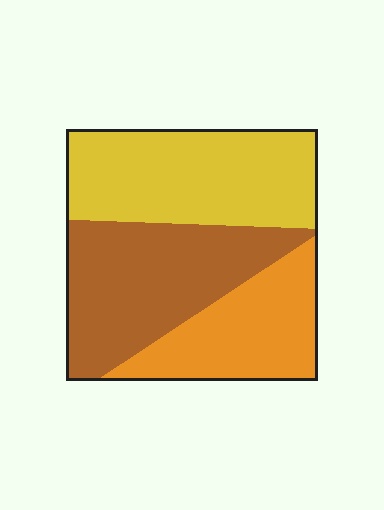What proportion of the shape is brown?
Brown takes up about three eighths (3/8) of the shape.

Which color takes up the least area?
Orange, at roughly 25%.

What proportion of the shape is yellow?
Yellow takes up about three eighths (3/8) of the shape.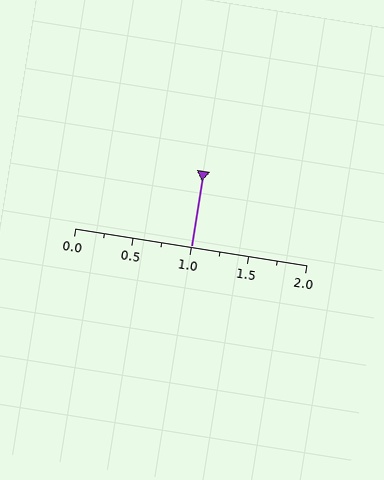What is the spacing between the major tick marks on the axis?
The major ticks are spaced 0.5 apart.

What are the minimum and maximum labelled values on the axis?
The axis runs from 0.0 to 2.0.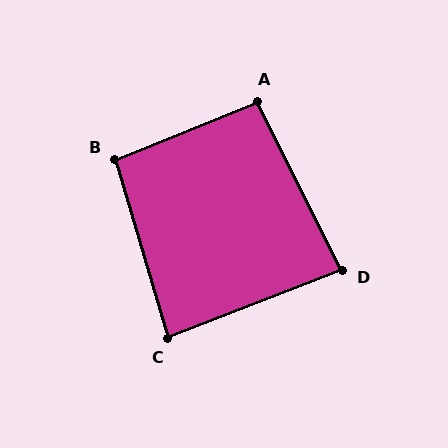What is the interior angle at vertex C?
Approximately 85 degrees (approximately right).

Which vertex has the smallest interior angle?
D, at approximately 85 degrees.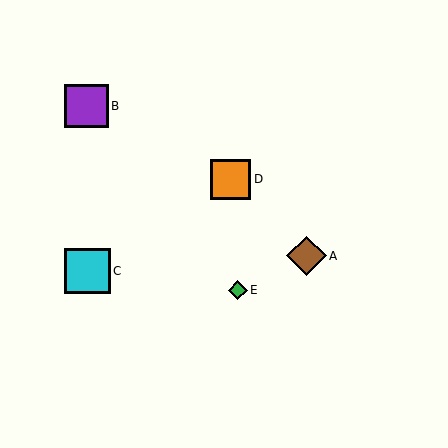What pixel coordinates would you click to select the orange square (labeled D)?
Click at (231, 179) to select the orange square D.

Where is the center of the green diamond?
The center of the green diamond is at (238, 290).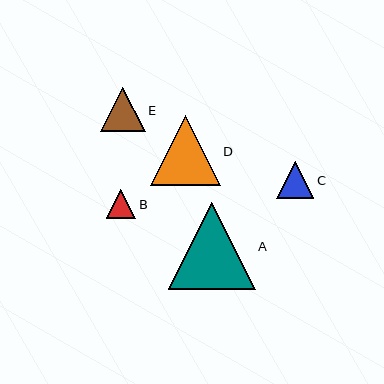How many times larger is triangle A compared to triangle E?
Triangle A is approximately 2.0 times the size of triangle E.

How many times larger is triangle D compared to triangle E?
Triangle D is approximately 1.6 times the size of triangle E.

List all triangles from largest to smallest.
From largest to smallest: A, D, E, C, B.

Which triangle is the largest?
Triangle A is the largest with a size of approximately 87 pixels.